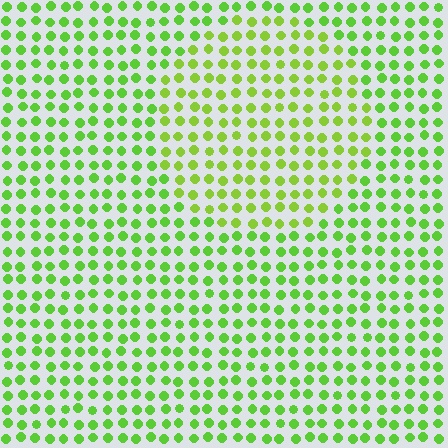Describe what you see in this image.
The image is filled with small lime elements in a uniform arrangement. A circle-shaped region is visible where the elements are tinted to a slightly different hue, forming a subtle color boundary.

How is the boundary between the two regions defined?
The boundary is defined purely by a slight shift in hue (about 18 degrees). Spacing, size, and orientation are identical on both sides.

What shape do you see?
I see a circle.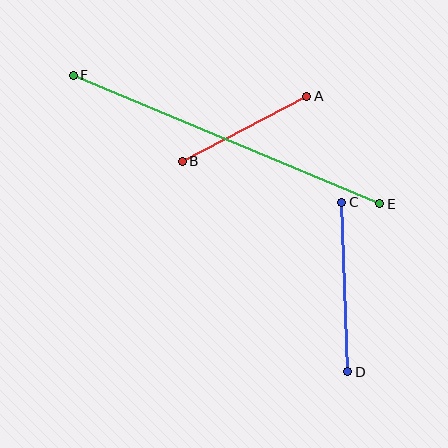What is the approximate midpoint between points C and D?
The midpoint is at approximately (345, 287) pixels.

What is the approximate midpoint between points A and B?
The midpoint is at approximately (244, 129) pixels.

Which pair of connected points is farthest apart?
Points E and F are farthest apart.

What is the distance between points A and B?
The distance is approximately 141 pixels.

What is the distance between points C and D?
The distance is approximately 169 pixels.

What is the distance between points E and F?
The distance is approximately 332 pixels.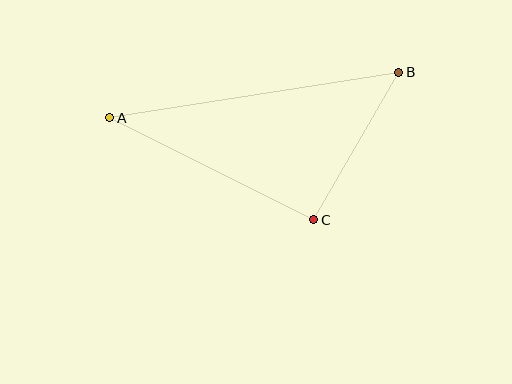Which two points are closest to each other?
Points B and C are closest to each other.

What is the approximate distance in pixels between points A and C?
The distance between A and C is approximately 228 pixels.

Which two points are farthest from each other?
Points A and B are farthest from each other.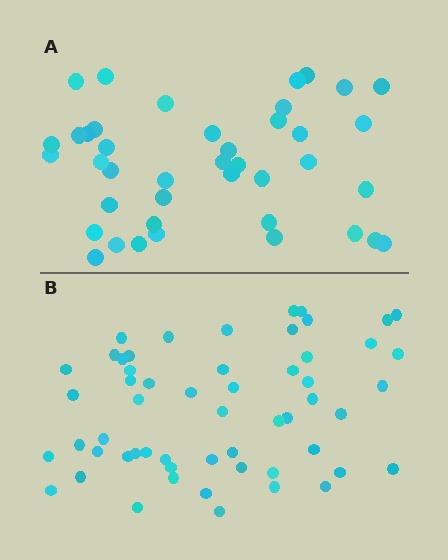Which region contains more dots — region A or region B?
Region B (the bottom region) has more dots.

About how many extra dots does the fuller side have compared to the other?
Region B has approximately 15 more dots than region A.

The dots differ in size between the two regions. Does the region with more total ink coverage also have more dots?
No. Region A has more total ink coverage because its dots are larger, but region B actually contains more individual dots. Total area can be misleading — the number of items is what matters here.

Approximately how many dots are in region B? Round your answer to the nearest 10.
About 60 dots. (The exact count is 56, which rounds to 60.)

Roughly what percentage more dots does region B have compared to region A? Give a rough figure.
About 35% more.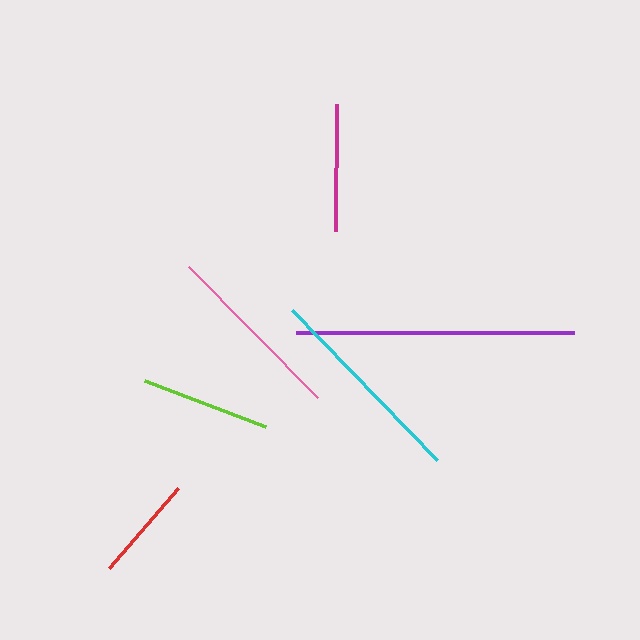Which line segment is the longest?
The purple line is the longest at approximately 278 pixels.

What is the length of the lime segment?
The lime segment is approximately 130 pixels long.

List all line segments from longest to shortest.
From longest to shortest: purple, cyan, pink, lime, magenta, red.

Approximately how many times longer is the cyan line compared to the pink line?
The cyan line is approximately 1.1 times the length of the pink line.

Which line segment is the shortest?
The red line is the shortest at approximately 106 pixels.